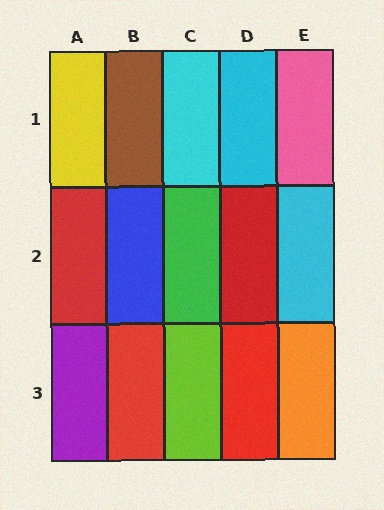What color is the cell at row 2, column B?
Blue.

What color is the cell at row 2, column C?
Green.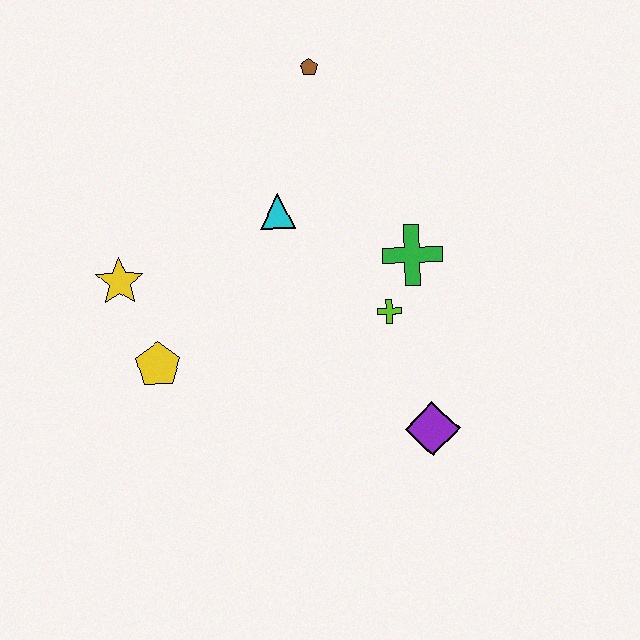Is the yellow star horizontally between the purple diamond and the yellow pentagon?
No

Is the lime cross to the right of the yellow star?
Yes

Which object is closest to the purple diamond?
The lime cross is closest to the purple diamond.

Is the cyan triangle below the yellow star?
No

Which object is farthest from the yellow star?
The purple diamond is farthest from the yellow star.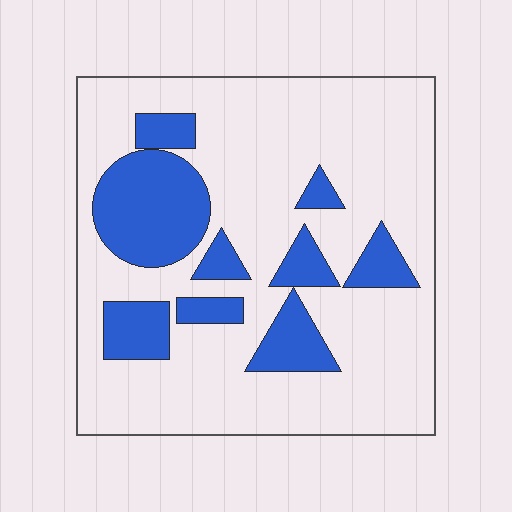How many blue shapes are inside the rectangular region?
9.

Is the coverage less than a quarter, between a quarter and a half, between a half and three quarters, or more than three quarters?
Less than a quarter.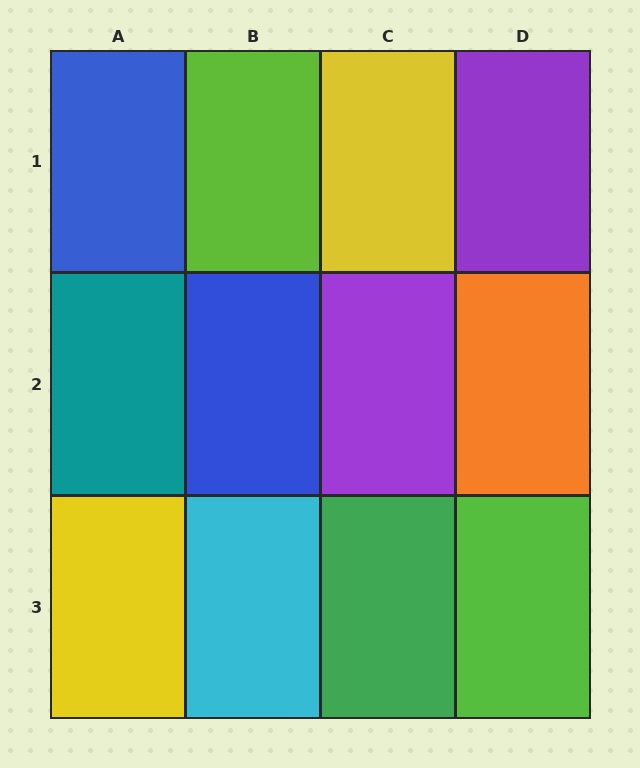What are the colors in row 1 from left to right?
Blue, lime, yellow, purple.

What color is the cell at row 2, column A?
Teal.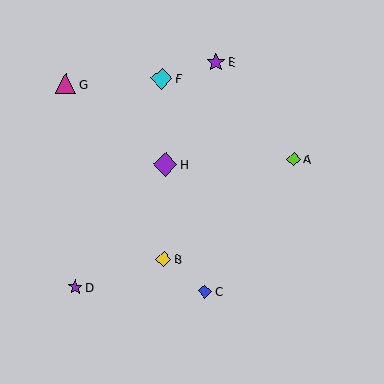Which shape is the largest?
The purple diamond (labeled H) is the largest.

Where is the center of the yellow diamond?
The center of the yellow diamond is at (164, 259).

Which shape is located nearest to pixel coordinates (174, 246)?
The yellow diamond (labeled B) at (164, 259) is nearest to that location.